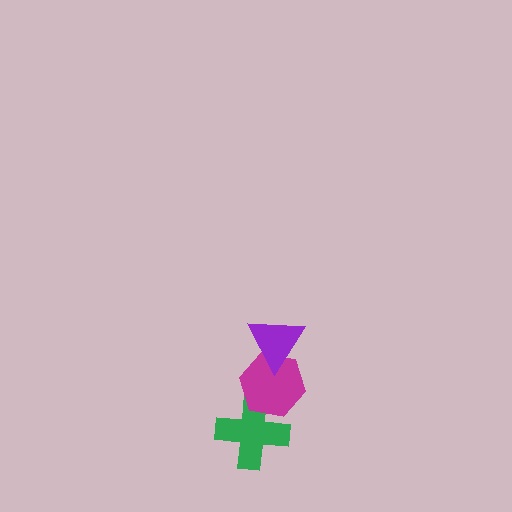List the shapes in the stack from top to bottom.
From top to bottom: the purple triangle, the magenta hexagon, the green cross.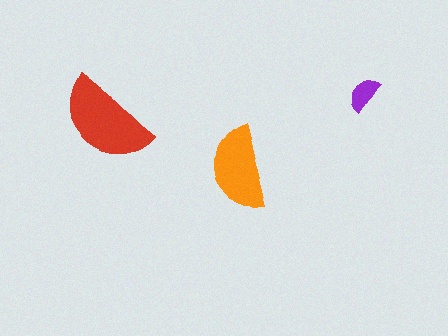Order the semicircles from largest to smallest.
the red one, the orange one, the purple one.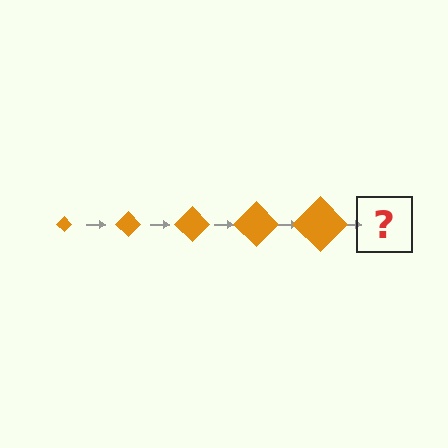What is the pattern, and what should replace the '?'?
The pattern is that the diamond gets progressively larger each step. The '?' should be an orange diamond, larger than the previous one.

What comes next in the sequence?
The next element should be an orange diamond, larger than the previous one.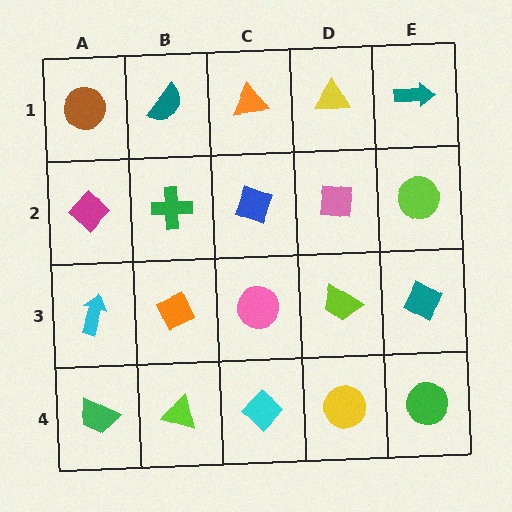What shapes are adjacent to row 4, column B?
An orange diamond (row 3, column B), a green trapezoid (row 4, column A), a cyan diamond (row 4, column C).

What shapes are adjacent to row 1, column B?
A green cross (row 2, column B), a brown circle (row 1, column A), an orange triangle (row 1, column C).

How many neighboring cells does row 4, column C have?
3.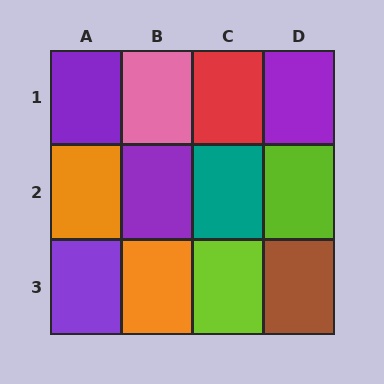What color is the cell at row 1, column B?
Pink.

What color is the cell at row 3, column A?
Purple.